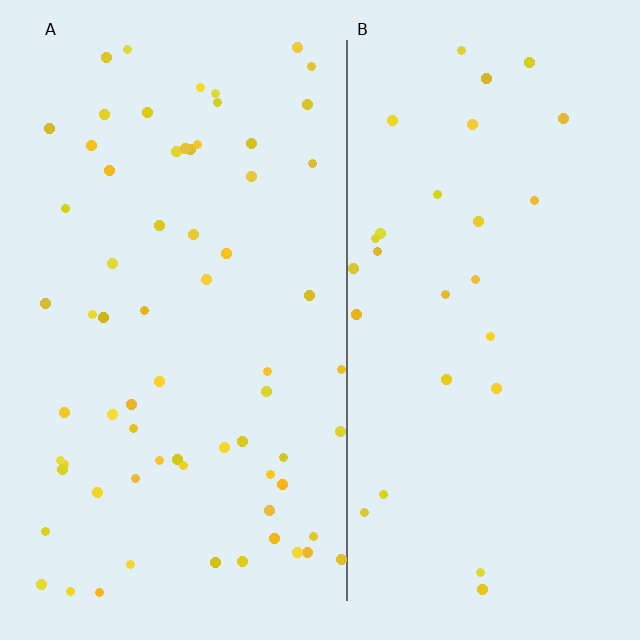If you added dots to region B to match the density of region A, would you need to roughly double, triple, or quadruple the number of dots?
Approximately double.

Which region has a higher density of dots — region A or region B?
A (the left).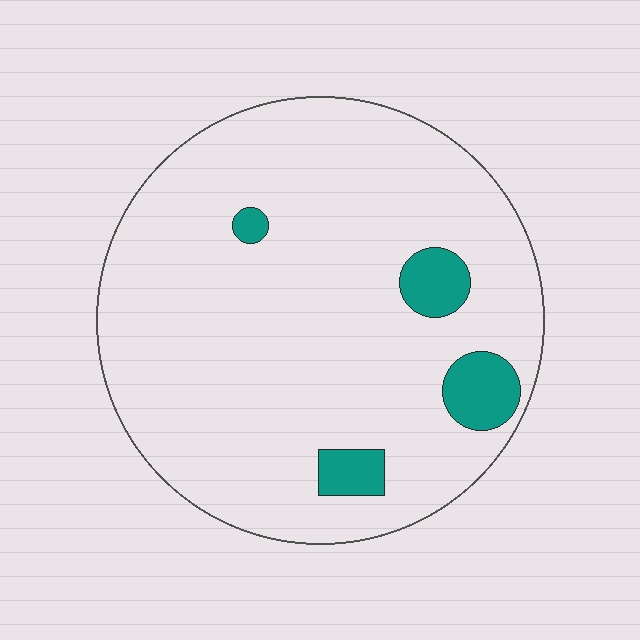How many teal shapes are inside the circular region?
4.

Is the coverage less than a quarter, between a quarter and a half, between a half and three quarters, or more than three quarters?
Less than a quarter.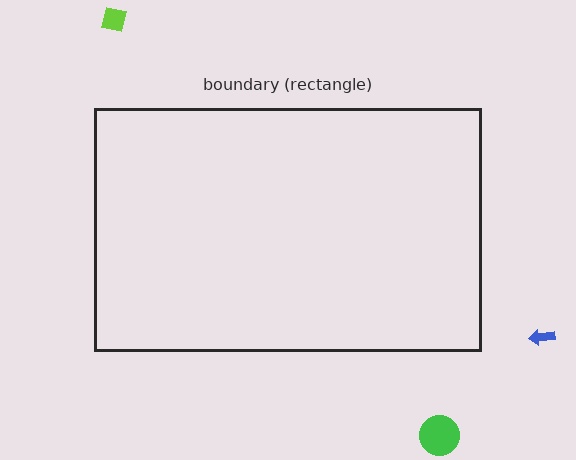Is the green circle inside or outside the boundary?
Outside.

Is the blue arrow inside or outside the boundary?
Outside.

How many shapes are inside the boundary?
0 inside, 3 outside.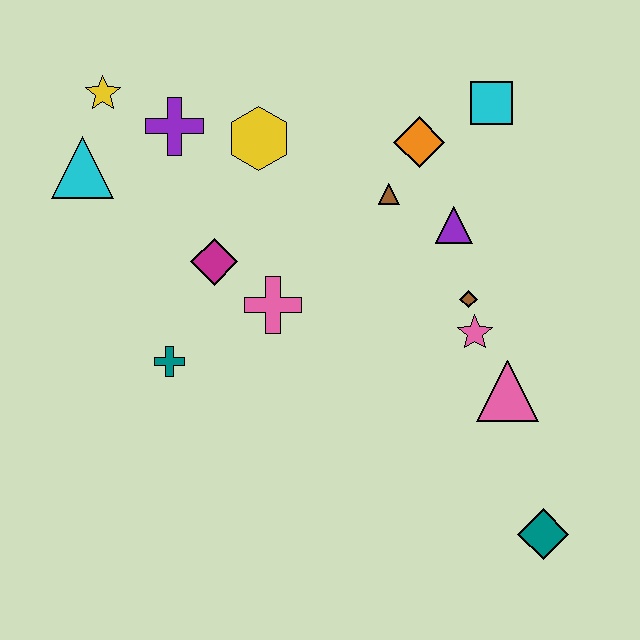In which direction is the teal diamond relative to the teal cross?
The teal diamond is to the right of the teal cross.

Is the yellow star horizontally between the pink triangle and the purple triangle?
No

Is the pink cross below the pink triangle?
No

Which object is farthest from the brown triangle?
The teal diamond is farthest from the brown triangle.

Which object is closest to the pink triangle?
The pink star is closest to the pink triangle.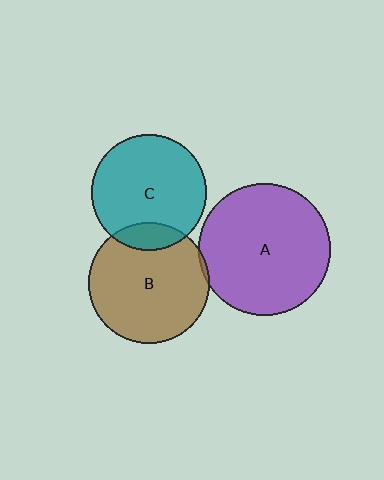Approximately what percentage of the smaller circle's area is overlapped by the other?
Approximately 15%.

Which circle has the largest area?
Circle A (purple).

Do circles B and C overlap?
Yes.